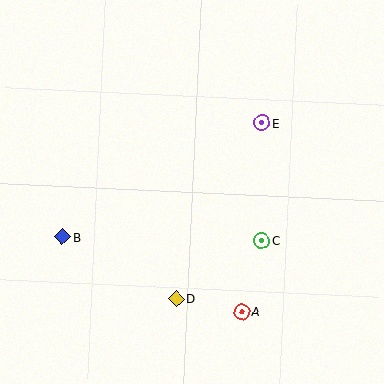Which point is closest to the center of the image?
Point C at (262, 240) is closest to the center.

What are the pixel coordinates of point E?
Point E is at (262, 123).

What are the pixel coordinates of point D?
Point D is at (176, 299).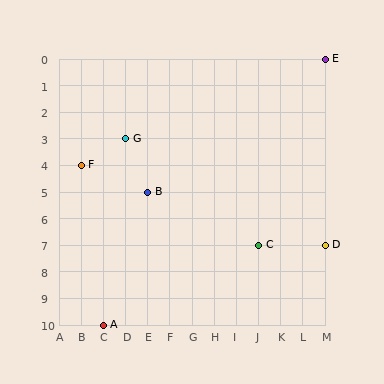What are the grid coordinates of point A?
Point A is at grid coordinates (C, 10).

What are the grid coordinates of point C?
Point C is at grid coordinates (J, 7).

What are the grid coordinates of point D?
Point D is at grid coordinates (M, 7).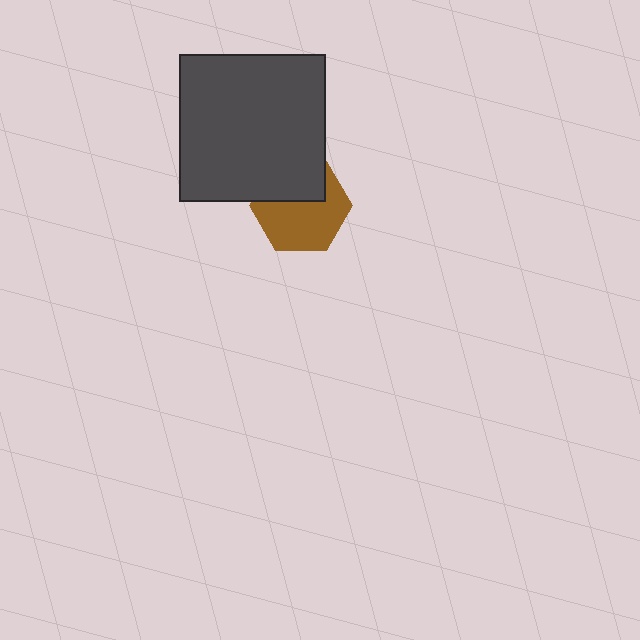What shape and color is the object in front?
The object in front is a dark gray rectangle.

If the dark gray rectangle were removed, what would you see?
You would see the complete brown hexagon.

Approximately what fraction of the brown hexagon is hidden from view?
Roughly 36% of the brown hexagon is hidden behind the dark gray rectangle.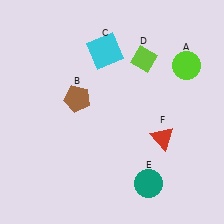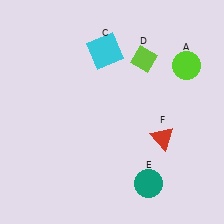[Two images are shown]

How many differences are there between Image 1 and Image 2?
There is 1 difference between the two images.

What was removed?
The brown pentagon (B) was removed in Image 2.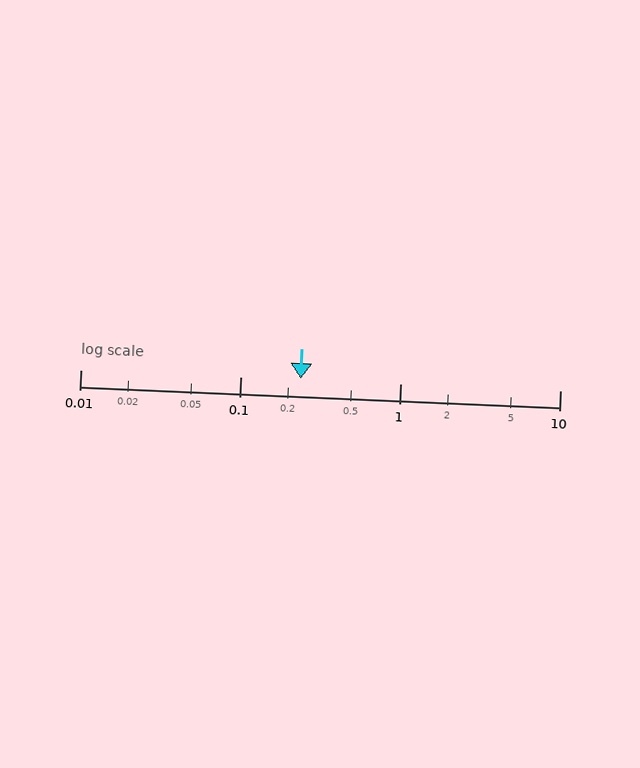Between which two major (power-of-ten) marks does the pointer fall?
The pointer is between 0.1 and 1.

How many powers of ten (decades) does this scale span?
The scale spans 3 decades, from 0.01 to 10.